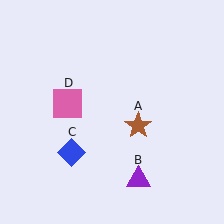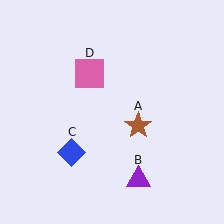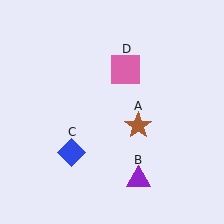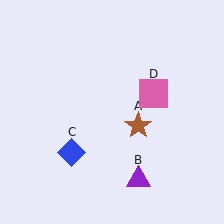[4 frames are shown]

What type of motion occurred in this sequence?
The pink square (object D) rotated clockwise around the center of the scene.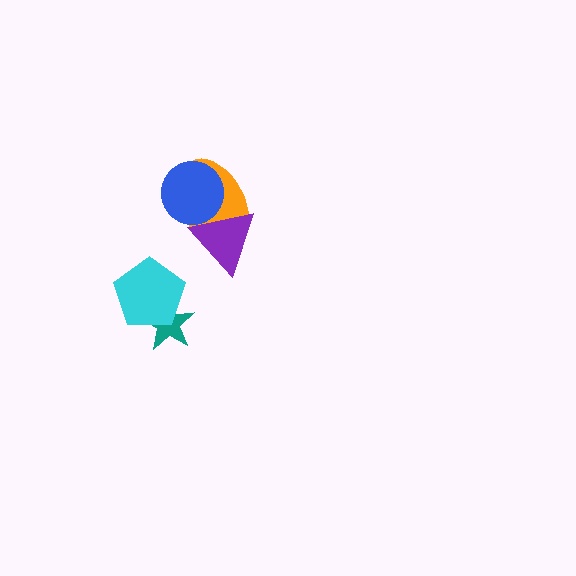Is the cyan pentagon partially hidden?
No, no other shape covers it.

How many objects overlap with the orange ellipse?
2 objects overlap with the orange ellipse.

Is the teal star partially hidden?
Yes, it is partially covered by another shape.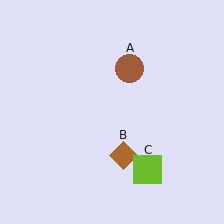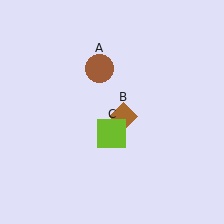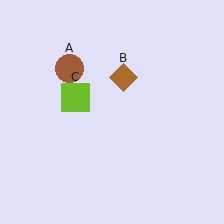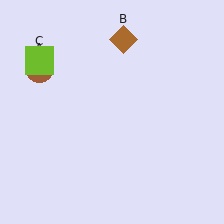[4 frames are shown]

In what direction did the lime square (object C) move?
The lime square (object C) moved up and to the left.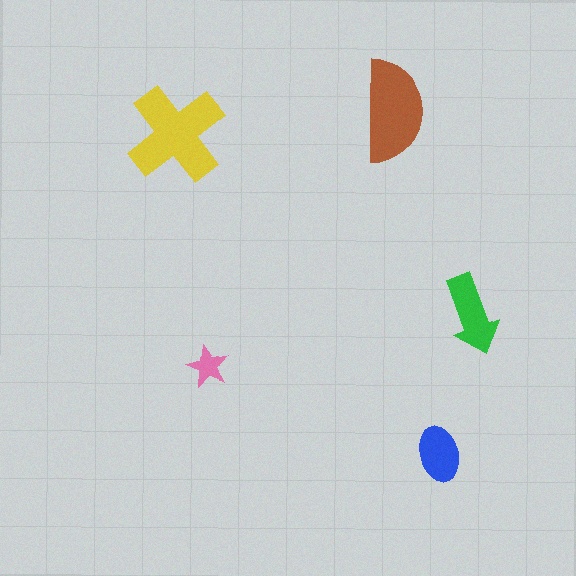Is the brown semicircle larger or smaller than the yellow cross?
Smaller.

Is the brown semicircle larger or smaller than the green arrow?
Larger.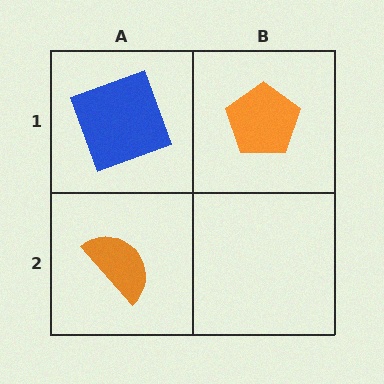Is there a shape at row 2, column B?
No, that cell is empty.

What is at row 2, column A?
An orange semicircle.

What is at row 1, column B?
An orange pentagon.